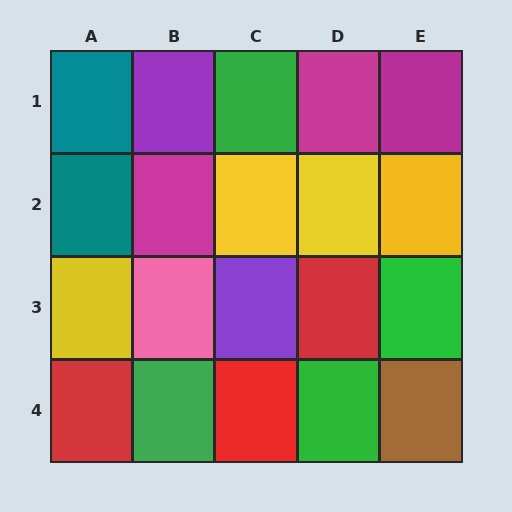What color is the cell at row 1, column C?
Green.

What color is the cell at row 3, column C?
Purple.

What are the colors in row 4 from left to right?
Red, green, red, green, brown.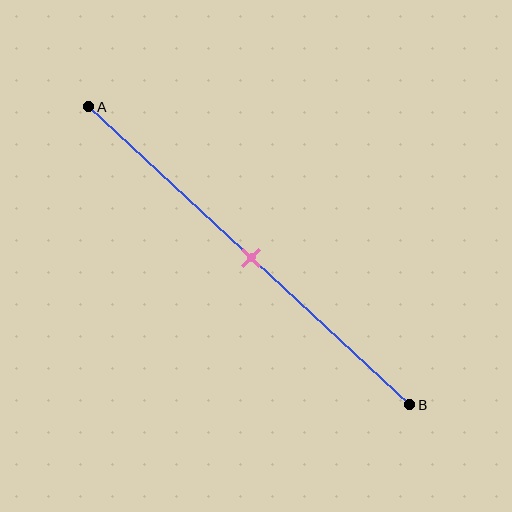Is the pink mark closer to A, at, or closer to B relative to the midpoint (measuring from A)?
The pink mark is approximately at the midpoint of segment AB.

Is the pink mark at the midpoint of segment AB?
Yes, the mark is approximately at the midpoint.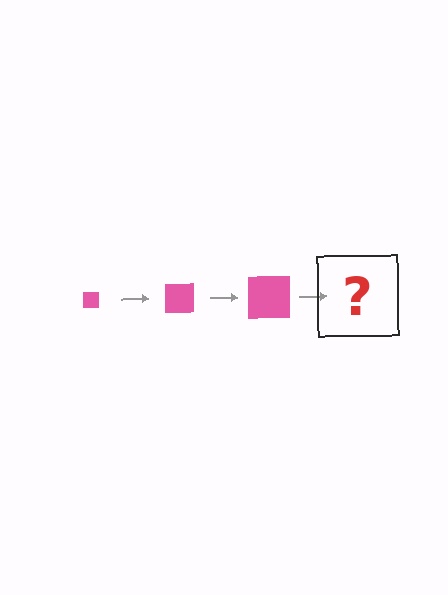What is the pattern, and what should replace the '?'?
The pattern is that the square gets progressively larger each step. The '?' should be a pink square, larger than the previous one.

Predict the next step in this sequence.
The next step is a pink square, larger than the previous one.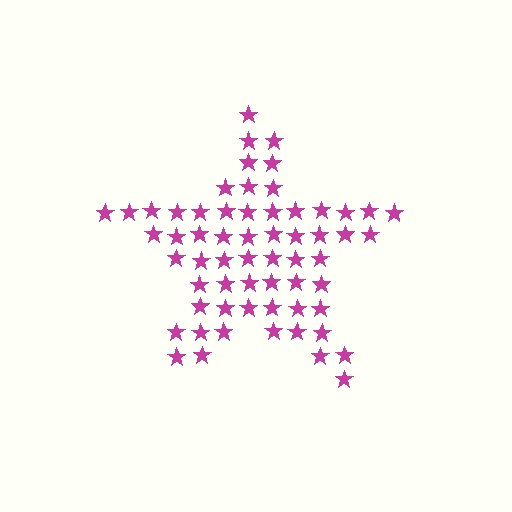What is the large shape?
The large shape is a star.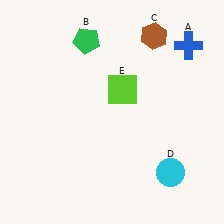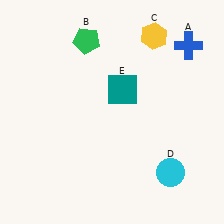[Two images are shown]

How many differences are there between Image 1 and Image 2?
There are 2 differences between the two images.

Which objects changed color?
C changed from brown to yellow. E changed from lime to teal.